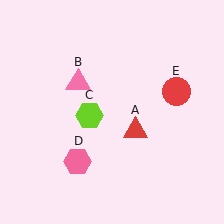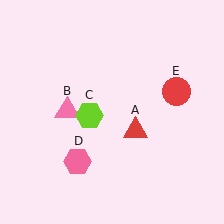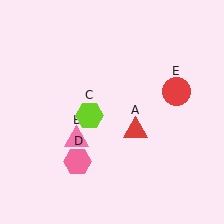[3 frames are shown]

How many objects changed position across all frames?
1 object changed position: pink triangle (object B).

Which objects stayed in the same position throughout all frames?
Red triangle (object A) and lime hexagon (object C) and pink hexagon (object D) and red circle (object E) remained stationary.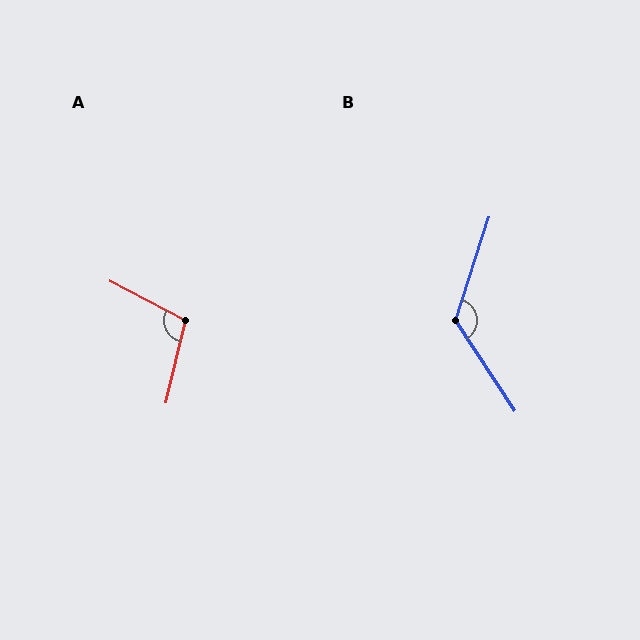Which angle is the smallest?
A, at approximately 105 degrees.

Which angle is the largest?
B, at approximately 129 degrees.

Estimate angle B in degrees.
Approximately 129 degrees.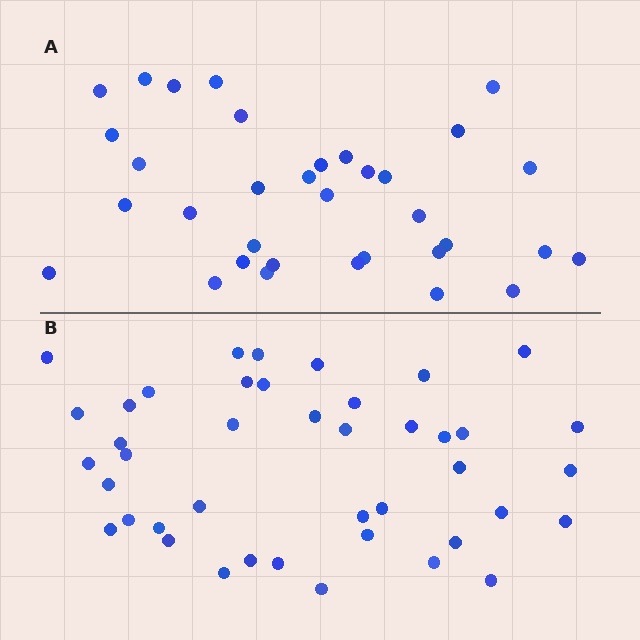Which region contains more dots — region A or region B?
Region B (the bottom region) has more dots.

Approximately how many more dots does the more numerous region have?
Region B has roughly 8 or so more dots than region A.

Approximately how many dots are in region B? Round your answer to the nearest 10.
About 40 dots. (The exact count is 42, which rounds to 40.)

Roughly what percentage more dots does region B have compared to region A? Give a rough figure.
About 25% more.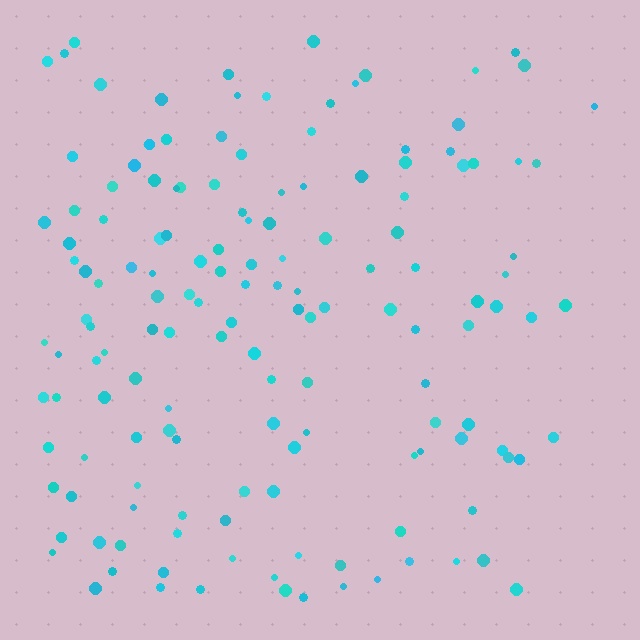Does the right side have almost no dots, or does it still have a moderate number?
Still a moderate number, just noticeably fewer than the left.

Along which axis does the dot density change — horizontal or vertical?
Horizontal.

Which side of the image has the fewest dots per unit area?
The right.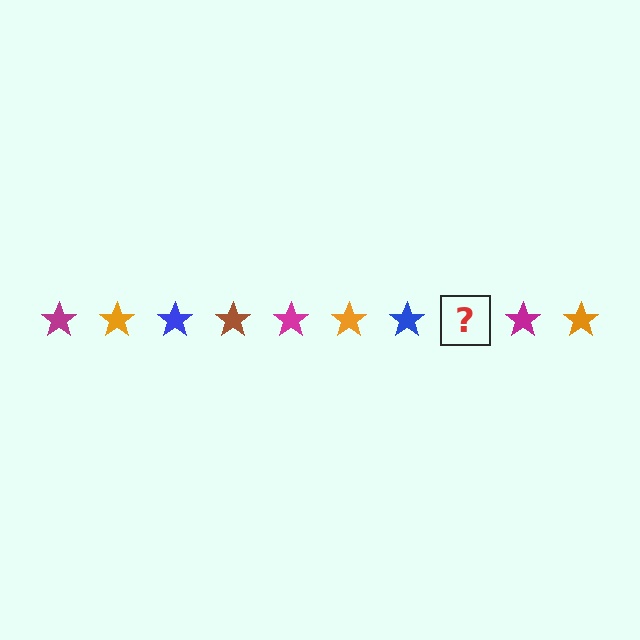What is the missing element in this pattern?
The missing element is a brown star.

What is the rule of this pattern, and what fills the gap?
The rule is that the pattern cycles through magenta, orange, blue, brown stars. The gap should be filled with a brown star.